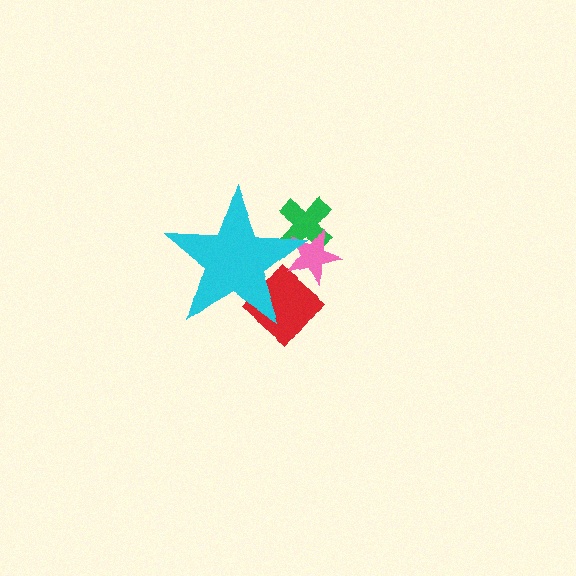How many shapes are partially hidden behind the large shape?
3 shapes are partially hidden.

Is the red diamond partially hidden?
Yes, the red diamond is partially hidden behind the cyan star.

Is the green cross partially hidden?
Yes, the green cross is partially hidden behind the cyan star.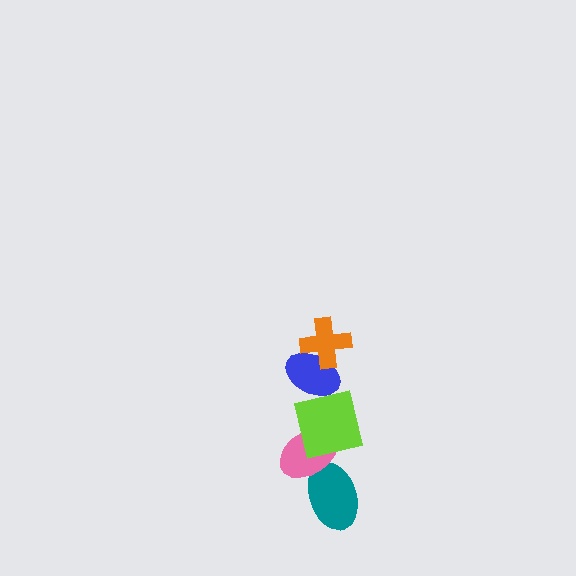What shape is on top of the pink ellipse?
The lime square is on top of the pink ellipse.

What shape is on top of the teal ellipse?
The pink ellipse is on top of the teal ellipse.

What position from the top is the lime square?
The lime square is 3rd from the top.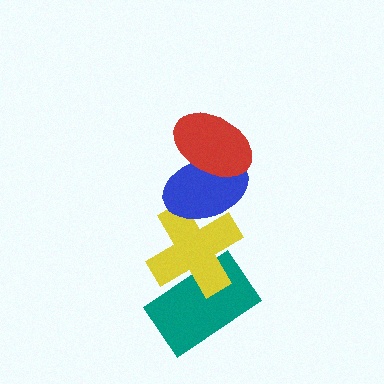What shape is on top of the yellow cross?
The blue ellipse is on top of the yellow cross.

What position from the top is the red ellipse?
The red ellipse is 1st from the top.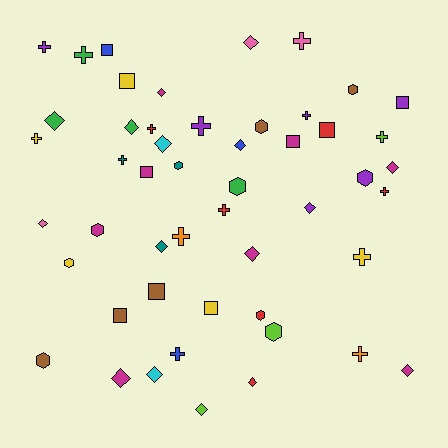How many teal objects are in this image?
There are 3 teal objects.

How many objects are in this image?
There are 50 objects.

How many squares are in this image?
There are 9 squares.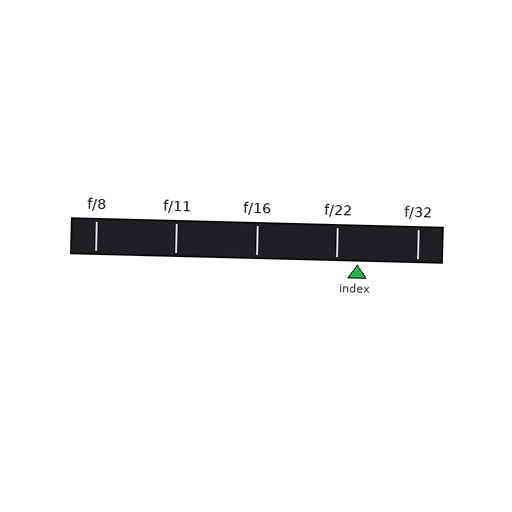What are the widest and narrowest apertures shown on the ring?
The widest aperture shown is f/8 and the narrowest is f/32.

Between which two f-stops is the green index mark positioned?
The index mark is between f/22 and f/32.